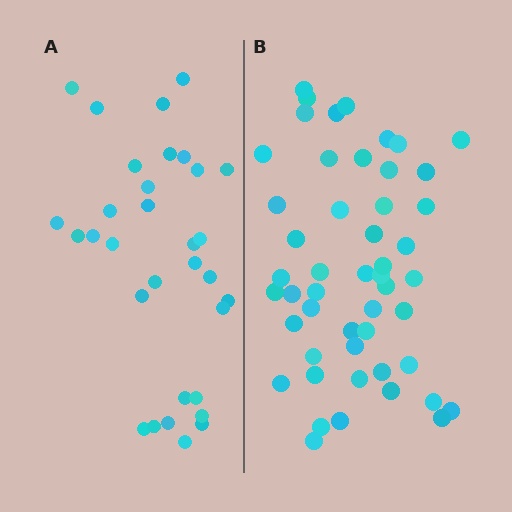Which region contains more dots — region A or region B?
Region B (the right region) has more dots.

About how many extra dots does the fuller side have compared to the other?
Region B has approximately 20 more dots than region A.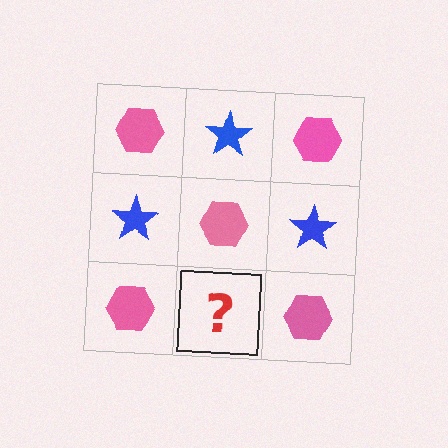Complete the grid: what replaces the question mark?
The question mark should be replaced with a blue star.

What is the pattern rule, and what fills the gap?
The rule is that it alternates pink hexagon and blue star in a checkerboard pattern. The gap should be filled with a blue star.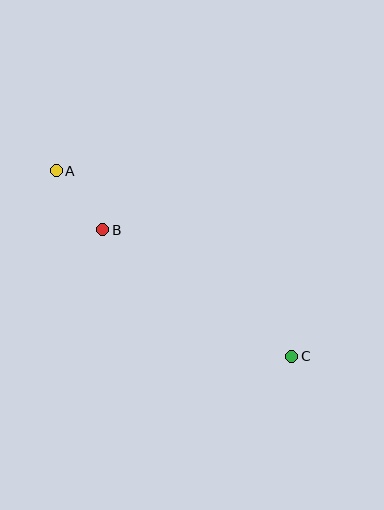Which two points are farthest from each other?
Points A and C are farthest from each other.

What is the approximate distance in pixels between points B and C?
The distance between B and C is approximately 227 pixels.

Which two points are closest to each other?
Points A and B are closest to each other.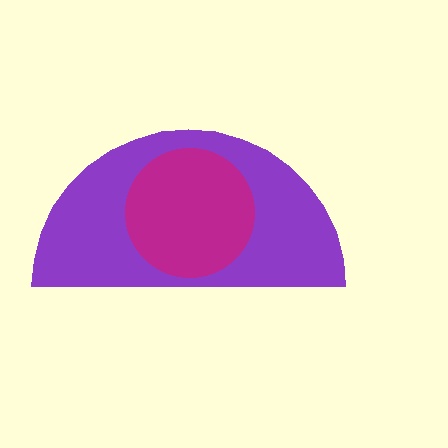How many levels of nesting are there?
2.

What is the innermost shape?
The magenta circle.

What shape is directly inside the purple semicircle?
The magenta circle.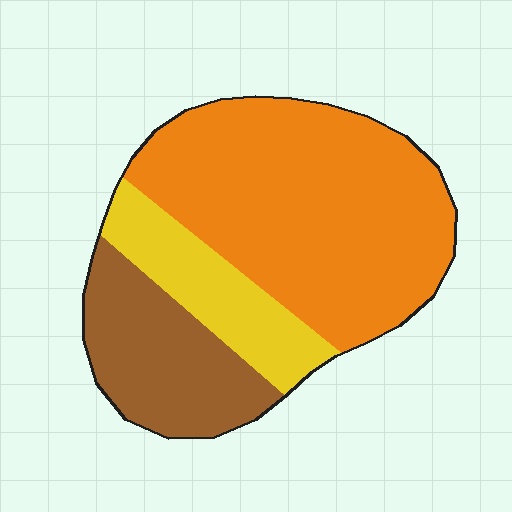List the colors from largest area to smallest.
From largest to smallest: orange, brown, yellow.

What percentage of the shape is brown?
Brown covers about 25% of the shape.